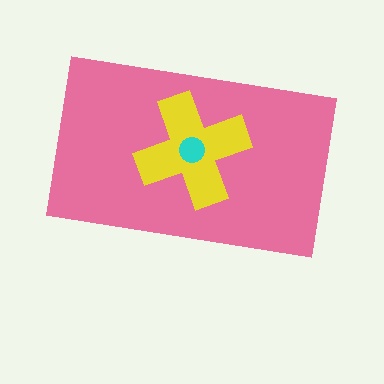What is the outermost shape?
The pink rectangle.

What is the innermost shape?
The cyan circle.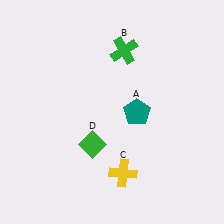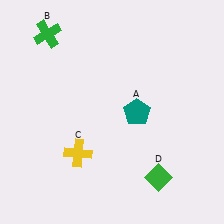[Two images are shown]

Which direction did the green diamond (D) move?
The green diamond (D) moved right.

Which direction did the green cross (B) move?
The green cross (B) moved left.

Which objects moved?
The objects that moved are: the green cross (B), the yellow cross (C), the green diamond (D).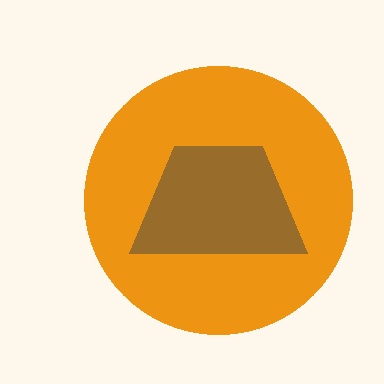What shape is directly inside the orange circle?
The brown trapezoid.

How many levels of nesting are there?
2.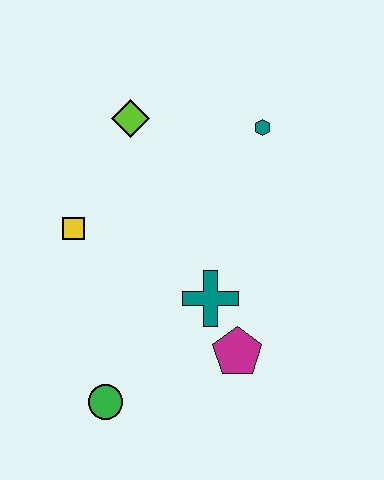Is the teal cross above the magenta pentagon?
Yes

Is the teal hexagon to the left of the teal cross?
No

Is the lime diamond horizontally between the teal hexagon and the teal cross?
No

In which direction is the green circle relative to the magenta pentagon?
The green circle is to the left of the magenta pentagon.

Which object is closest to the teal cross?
The magenta pentagon is closest to the teal cross.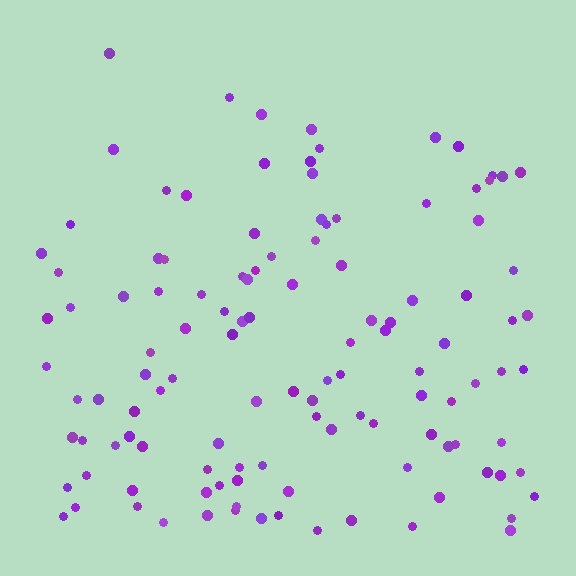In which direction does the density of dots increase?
From top to bottom, with the bottom side densest.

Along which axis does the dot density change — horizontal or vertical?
Vertical.